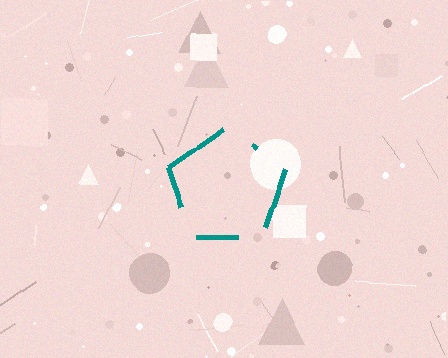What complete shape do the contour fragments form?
The contour fragments form a pentagon.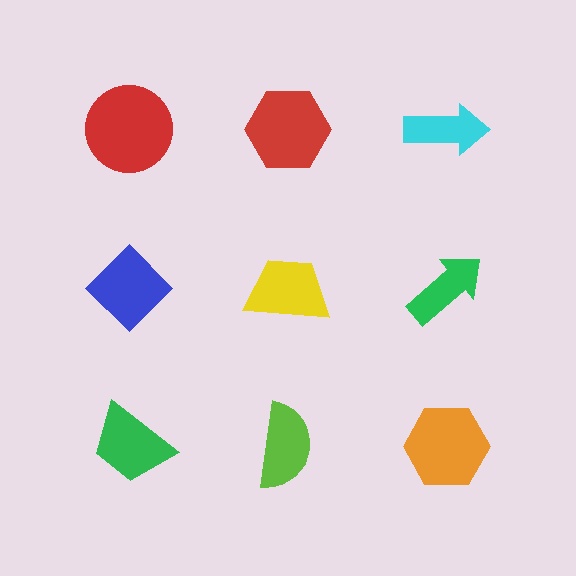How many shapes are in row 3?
3 shapes.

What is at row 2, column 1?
A blue diamond.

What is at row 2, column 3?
A green arrow.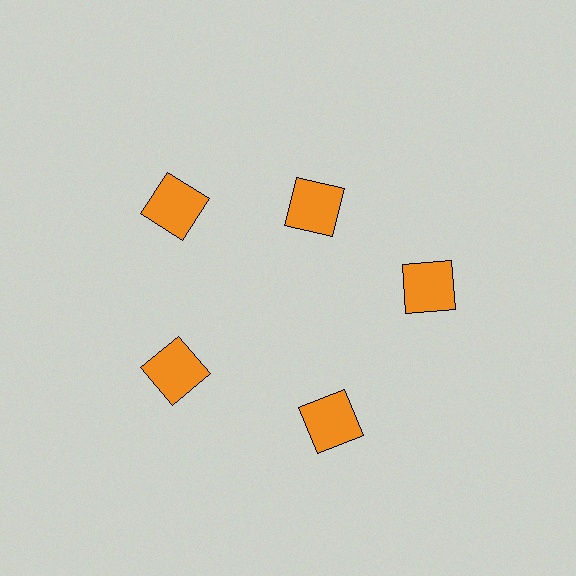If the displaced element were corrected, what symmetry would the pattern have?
It would have 5-fold rotational symmetry — the pattern would map onto itself every 72 degrees.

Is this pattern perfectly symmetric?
No. The 5 orange squares are arranged in a ring, but one element near the 1 o'clock position is pulled inward toward the center, breaking the 5-fold rotational symmetry.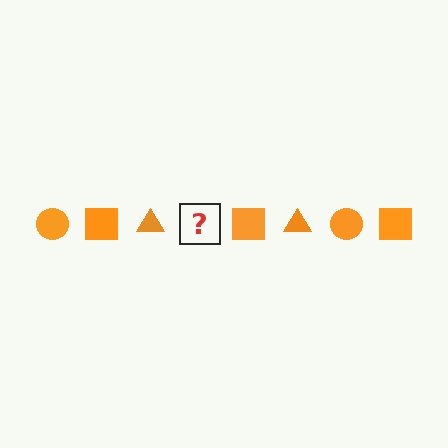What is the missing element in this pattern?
The missing element is an orange circle.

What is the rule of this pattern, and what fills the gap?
The rule is that the pattern cycles through circle, square, triangle shapes in orange. The gap should be filled with an orange circle.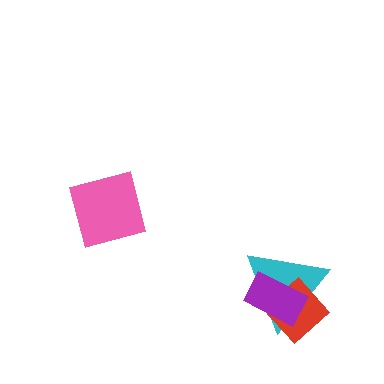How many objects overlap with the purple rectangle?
2 objects overlap with the purple rectangle.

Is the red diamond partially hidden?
Yes, it is partially covered by another shape.